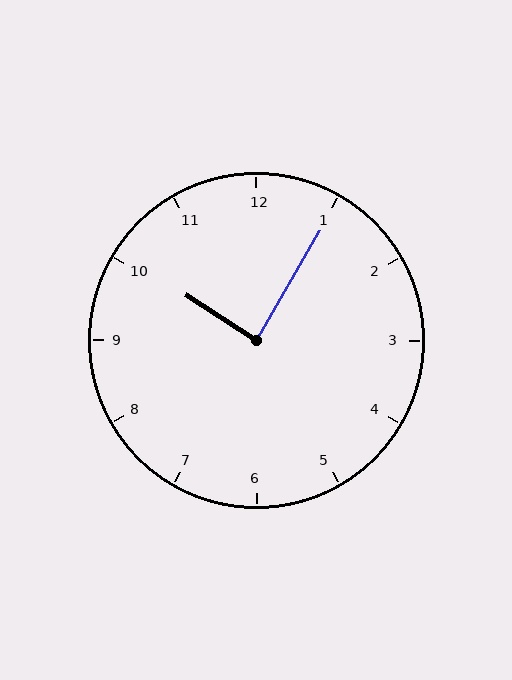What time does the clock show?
10:05.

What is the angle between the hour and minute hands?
Approximately 88 degrees.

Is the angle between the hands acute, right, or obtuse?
It is right.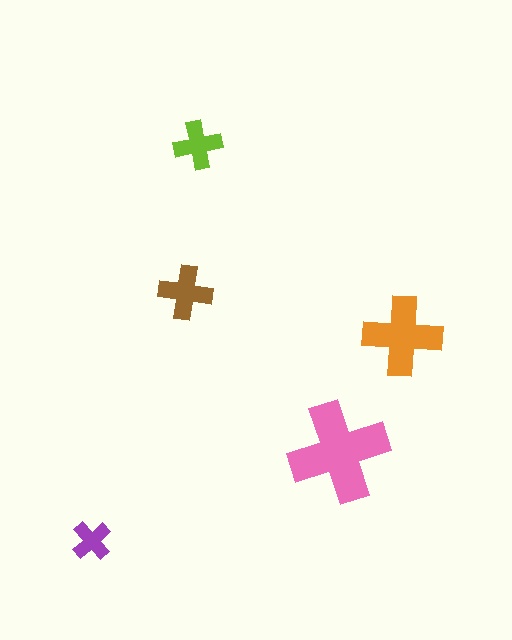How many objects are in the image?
There are 5 objects in the image.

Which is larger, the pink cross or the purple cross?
The pink one.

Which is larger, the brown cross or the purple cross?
The brown one.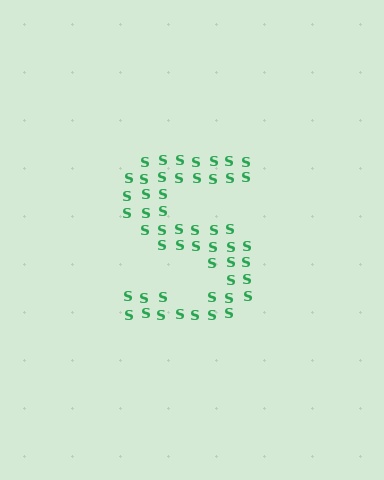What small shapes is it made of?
It is made of small letter S's.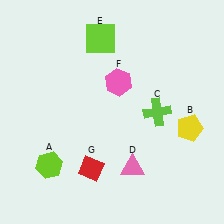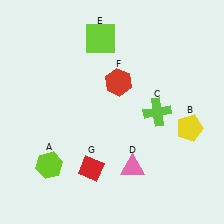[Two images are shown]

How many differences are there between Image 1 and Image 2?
There is 1 difference between the two images.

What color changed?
The hexagon (F) changed from pink in Image 1 to red in Image 2.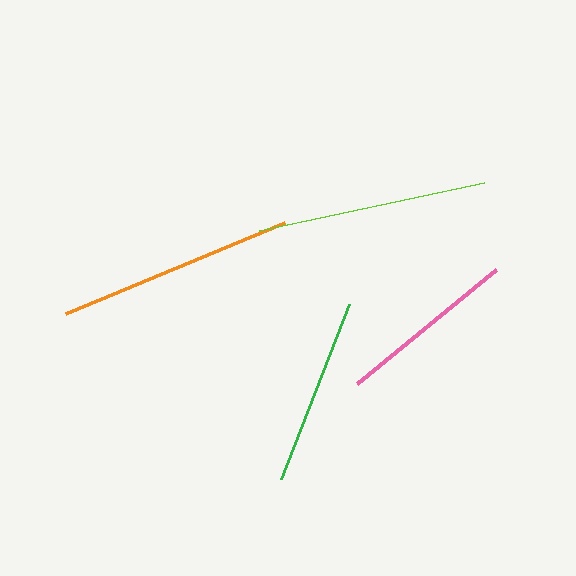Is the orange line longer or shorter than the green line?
The orange line is longer than the green line.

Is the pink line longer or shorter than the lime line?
The lime line is longer than the pink line.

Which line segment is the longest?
The orange line is the longest at approximately 238 pixels.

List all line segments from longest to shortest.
From longest to shortest: orange, lime, green, pink.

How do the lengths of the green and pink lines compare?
The green and pink lines are approximately the same length.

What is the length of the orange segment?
The orange segment is approximately 238 pixels long.